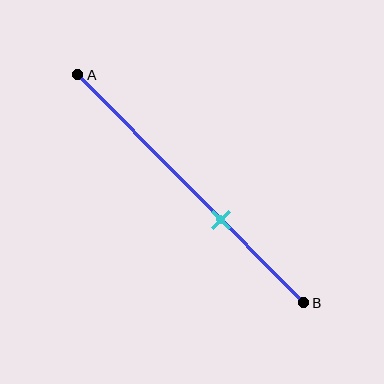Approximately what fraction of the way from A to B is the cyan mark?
The cyan mark is approximately 65% of the way from A to B.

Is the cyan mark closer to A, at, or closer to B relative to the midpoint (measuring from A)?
The cyan mark is closer to point B than the midpoint of segment AB.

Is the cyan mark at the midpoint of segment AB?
No, the mark is at about 65% from A, not at the 50% midpoint.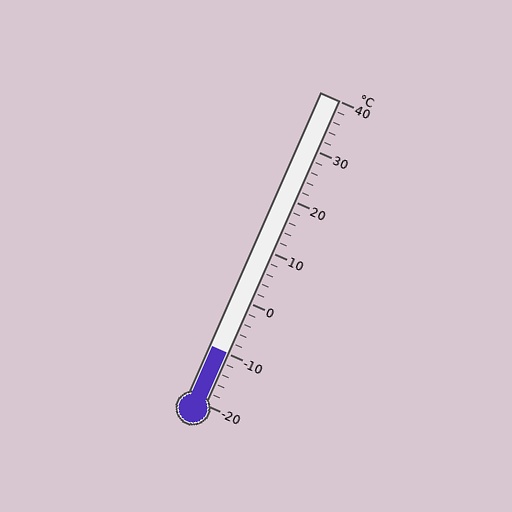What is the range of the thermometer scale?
The thermometer scale ranges from -20°C to 40°C.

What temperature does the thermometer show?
The thermometer shows approximately -10°C.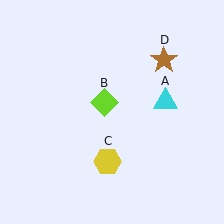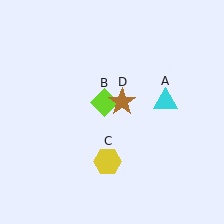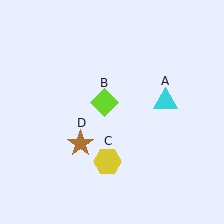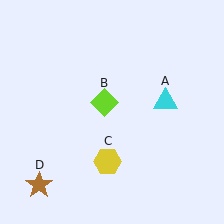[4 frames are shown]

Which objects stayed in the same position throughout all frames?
Cyan triangle (object A) and lime diamond (object B) and yellow hexagon (object C) remained stationary.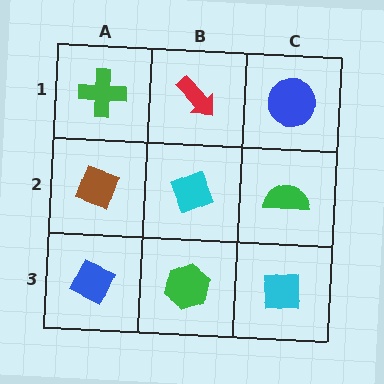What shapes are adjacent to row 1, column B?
A cyan diamond (row 2, column B), a green cross (row 1, column A), a blue circle (row 1, column C).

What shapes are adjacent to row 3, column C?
A green semicircle (row 2, column C), a green hexagon (row 3, column B).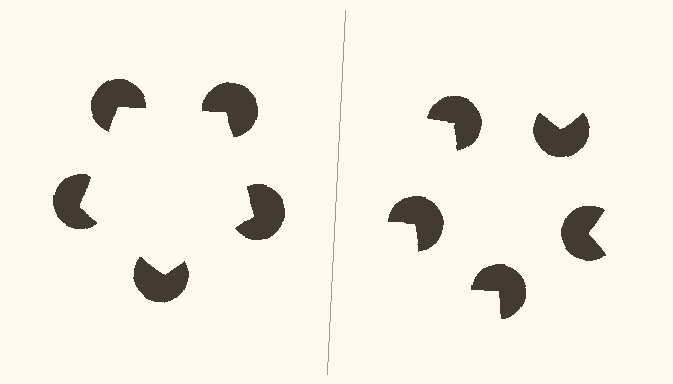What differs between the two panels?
The pac-man discs are positioned identically on both sides; only the wedge orientations differ. On the left they align to a pentagon; on the right they are misaligned.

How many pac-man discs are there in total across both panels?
10 — 5 on each side.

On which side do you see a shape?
An illusory pentagon appears on the left side. On the right side the wedge cuts are rotated, so no coherent shape forms.